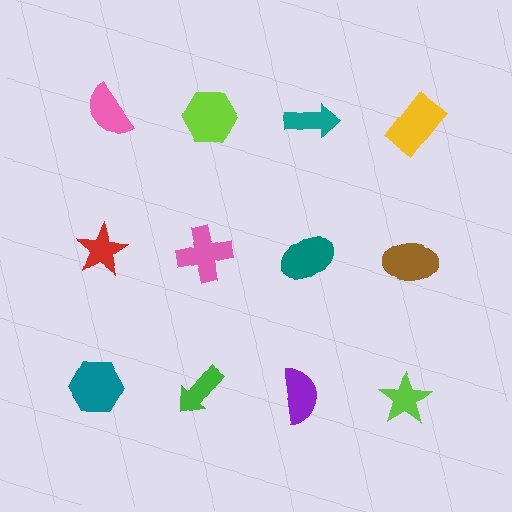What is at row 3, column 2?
A green arrow.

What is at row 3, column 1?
A teal hexagon.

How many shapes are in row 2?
4 shapes.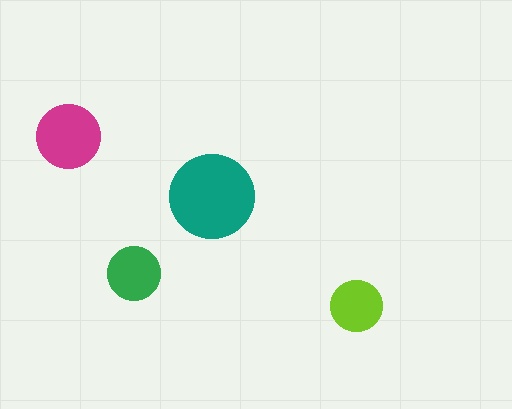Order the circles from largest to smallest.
the teal one, the magenta one, the green one, the lime one.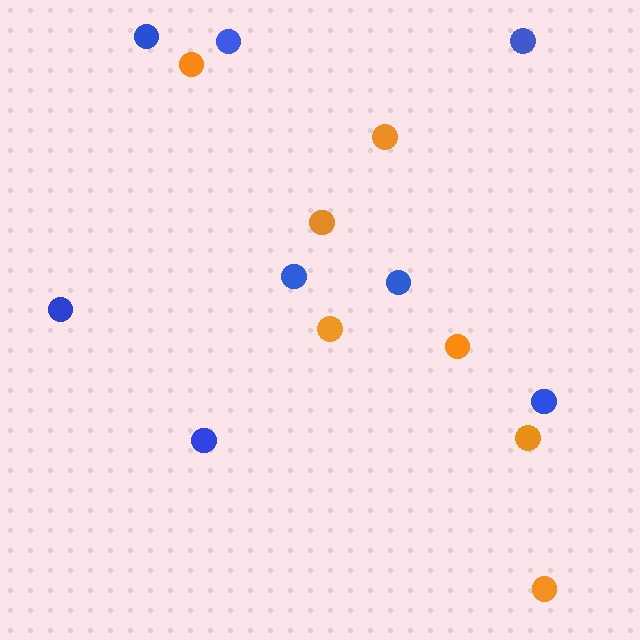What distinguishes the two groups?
There are 2 groups: one group of orange circles (7) and one group of blue circles (8).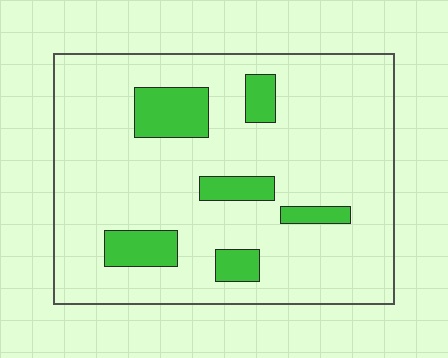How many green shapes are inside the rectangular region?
6.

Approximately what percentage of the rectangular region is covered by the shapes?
Approximately 15%.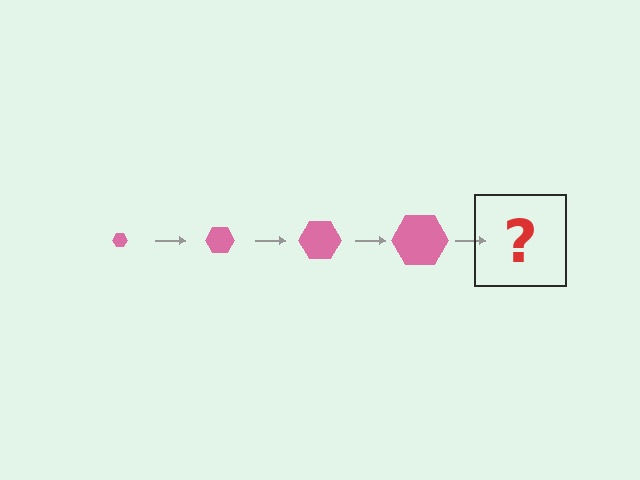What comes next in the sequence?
The next element should be a pink hexagon, larger than the previous one.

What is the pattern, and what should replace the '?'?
The pattern is that the hexagon gets progressively larger each step. The '?' should be a pink hexagon, larger than the previous one.